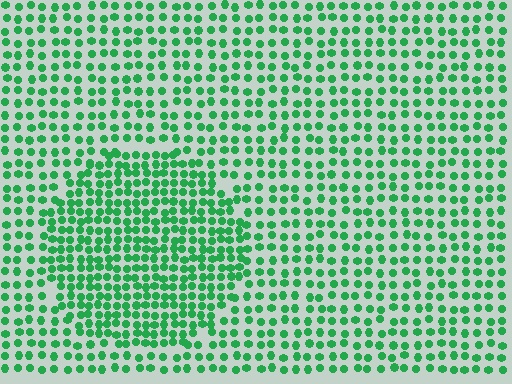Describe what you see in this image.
The image contains small green elements arranged at two different densities. A circle-shaped region is visible where the elements are more densely packed than the surrounding area.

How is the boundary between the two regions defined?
The boundary is defined by a change in element density (approximately 1.7x ratio). All elements are the same color, size, and shape.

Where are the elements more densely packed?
The elements are more densely packed inside the circle boundary.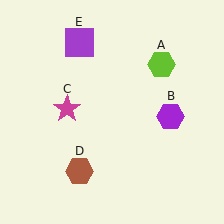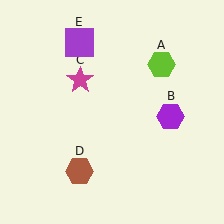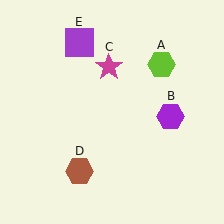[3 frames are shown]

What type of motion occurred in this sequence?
The magenta star (object C) rotated clockwise around the center of the scene.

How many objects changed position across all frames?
1 object changed position: magenta star (object C).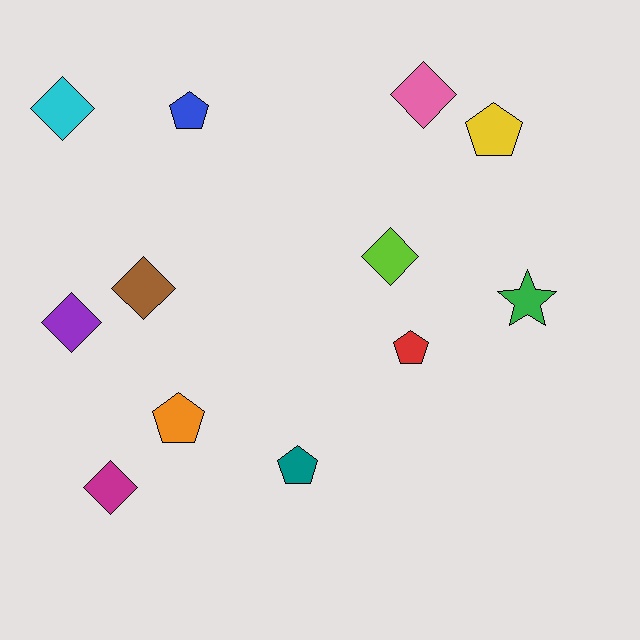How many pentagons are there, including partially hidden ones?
There are 5 pentagons.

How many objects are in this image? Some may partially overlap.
There are 12 objects.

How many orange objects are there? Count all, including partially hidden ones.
There is 1 orange object.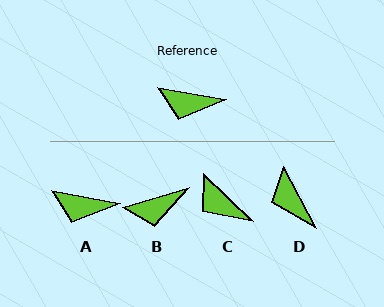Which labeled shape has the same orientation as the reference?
A.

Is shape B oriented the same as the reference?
No, it is off by about 26 degrees.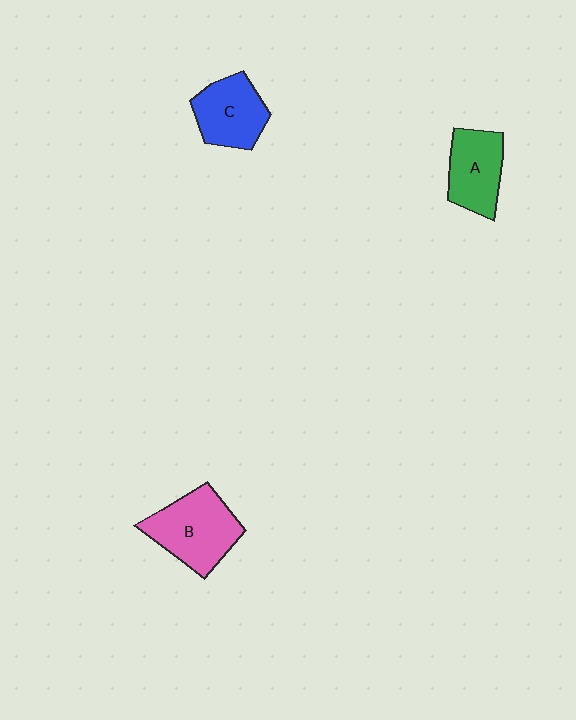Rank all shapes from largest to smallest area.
From largest to smallest: B (pink), C (blue), A (green).